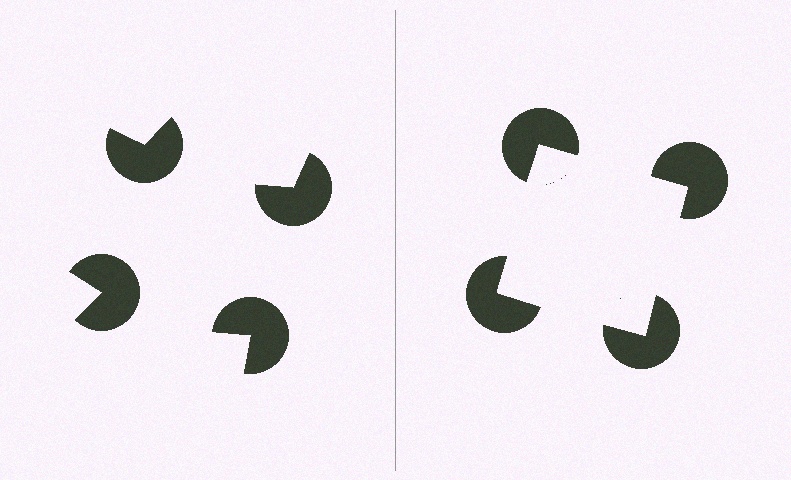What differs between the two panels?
The pac-man discs are positioned identically on both sides; only the wedge orientations differ. On the right they align to a square; on the left they are misaligned.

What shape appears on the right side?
An illusory square.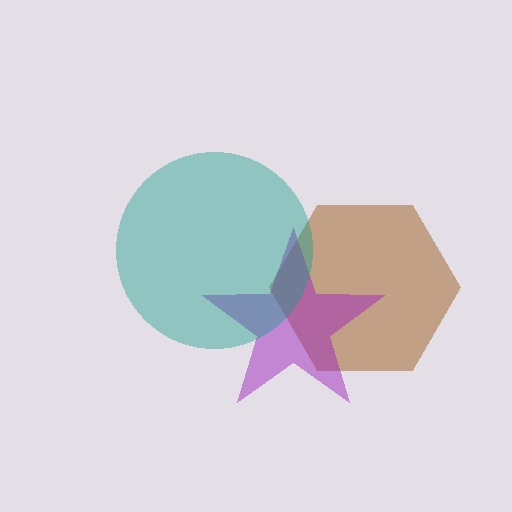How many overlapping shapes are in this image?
There are 3 overlapping shapes in the image.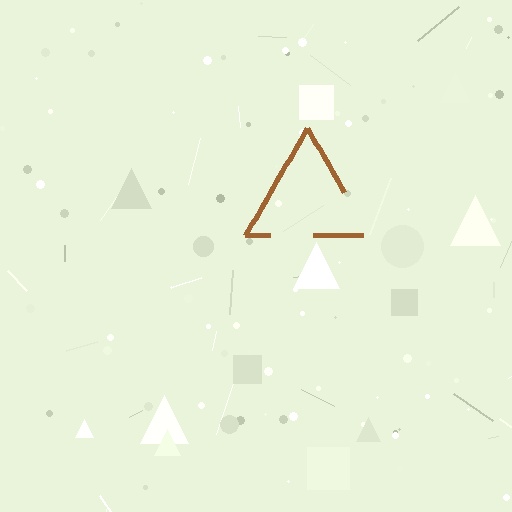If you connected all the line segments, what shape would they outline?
They would outline a triangle.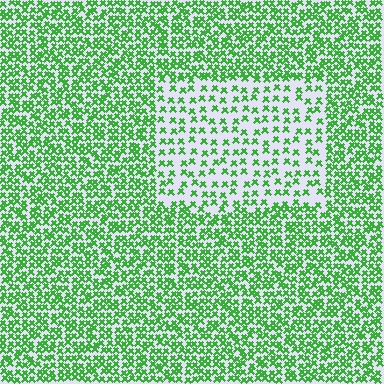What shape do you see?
I see a rectangle.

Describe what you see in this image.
The image contains small green elements arranged at two different densities. A rectangle-shaped region is visible where the elements are less densely packed than the surrounding area.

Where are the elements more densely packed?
The elements are more densely packed outside the rectangle boundary.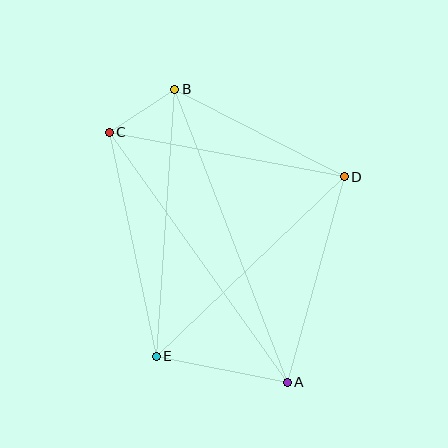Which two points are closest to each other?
Points B and C are closest to each other.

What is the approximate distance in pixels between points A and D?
The distance between A and D is approximately 213 pixels.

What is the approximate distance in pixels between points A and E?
The distance between A and E is approximately 133 pixels.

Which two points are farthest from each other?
Points A and B are farthest from each other.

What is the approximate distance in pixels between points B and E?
The distance between B and E is approximately 267 pixels.